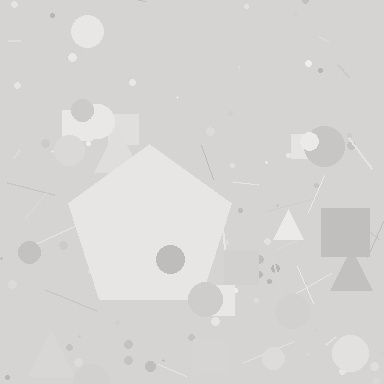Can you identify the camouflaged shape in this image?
The camouflaged shape is a pentagon.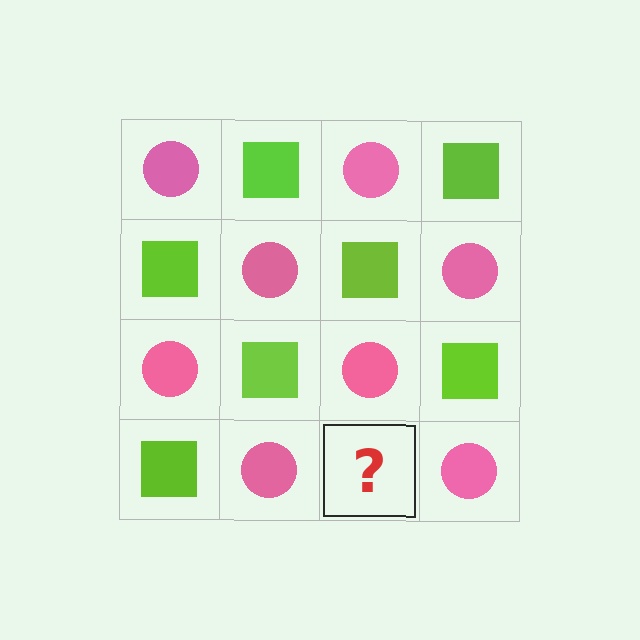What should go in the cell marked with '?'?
The missing cell should contain a lime square.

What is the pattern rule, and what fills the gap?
The rule is that it alternates pink circle and lime square in a checkerboard pattern. The gap should be filled with a lime square.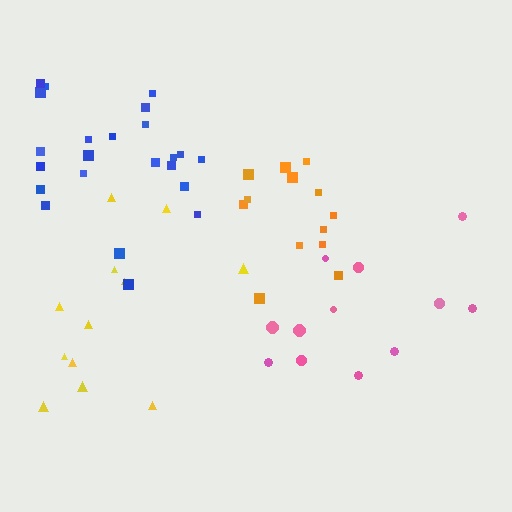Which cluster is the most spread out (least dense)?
Pink.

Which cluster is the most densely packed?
Orange.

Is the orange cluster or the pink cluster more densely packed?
Orange.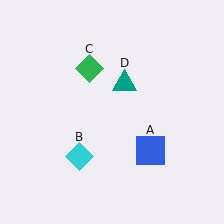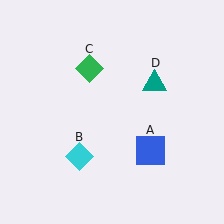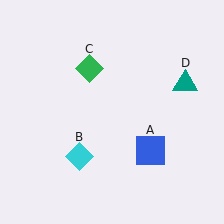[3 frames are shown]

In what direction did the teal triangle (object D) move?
The teal triangle (object D) moved right.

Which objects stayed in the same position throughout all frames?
Blue square (object A) and cyan diamond (object B) and green diamond (object C) remained stationary.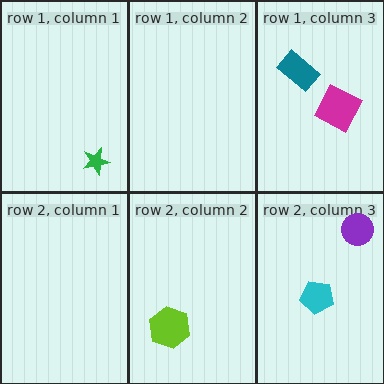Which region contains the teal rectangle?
The row 1, column 3 region.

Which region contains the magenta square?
The row 1, column 3 region.